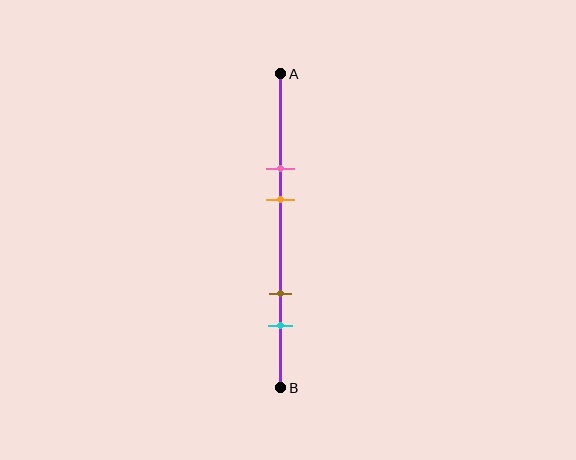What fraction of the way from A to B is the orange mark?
The orange mark is approximately 40% (0.4) of the way from A to B.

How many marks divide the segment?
There are 4 marks dividing the segment.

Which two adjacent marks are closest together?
The pink and orange marks are the closest adjacent pair.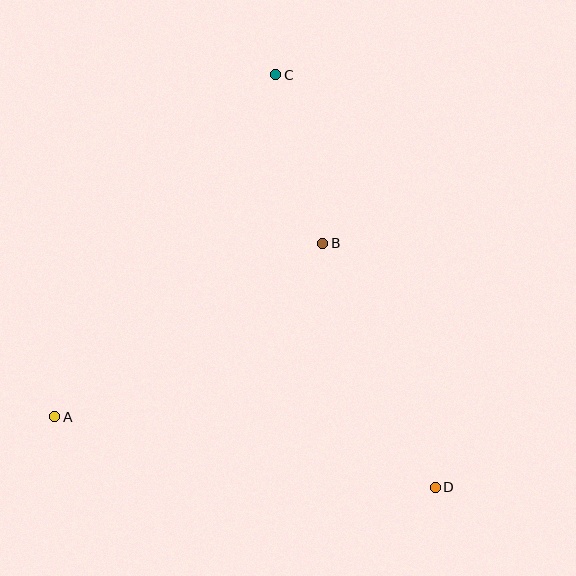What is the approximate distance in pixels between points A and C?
The distance between A and C is approximately 407 pixels.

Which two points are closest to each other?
Points B and C are closest to each other.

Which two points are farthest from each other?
Points C and D are farthest from each other.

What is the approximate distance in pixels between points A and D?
The distance between A and D is approximately 387 pixels.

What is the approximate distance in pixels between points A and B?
The distance between A and B is approximately 319 pixels.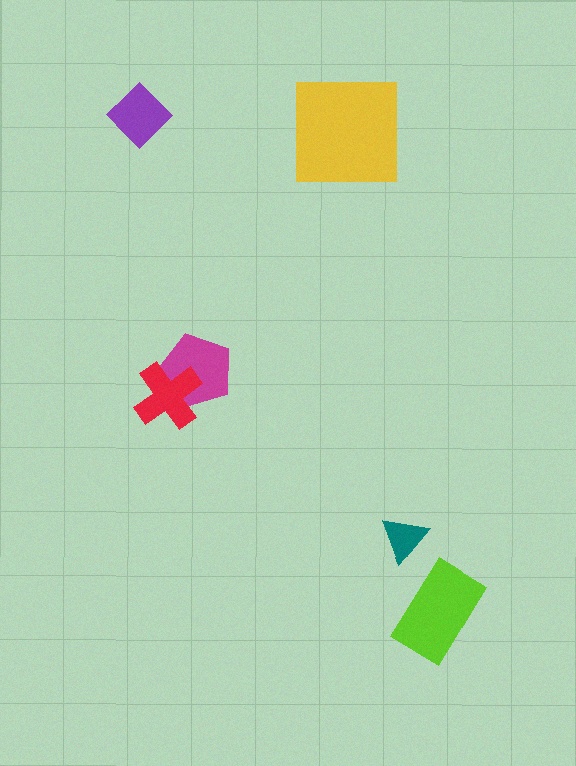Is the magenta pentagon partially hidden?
Yes, it is partially covered by another shape.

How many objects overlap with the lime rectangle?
0 objects overlap with the lime rectangle.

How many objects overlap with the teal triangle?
0 objects overlap with the teal triangle.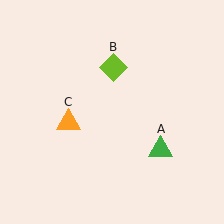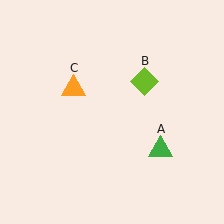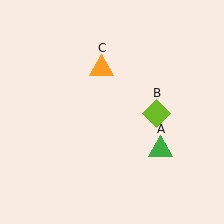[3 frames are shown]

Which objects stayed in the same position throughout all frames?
Green triangle (object A) remained stationary.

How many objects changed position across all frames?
2 objects changed position: lime diamond (object B), orange triangle (object C).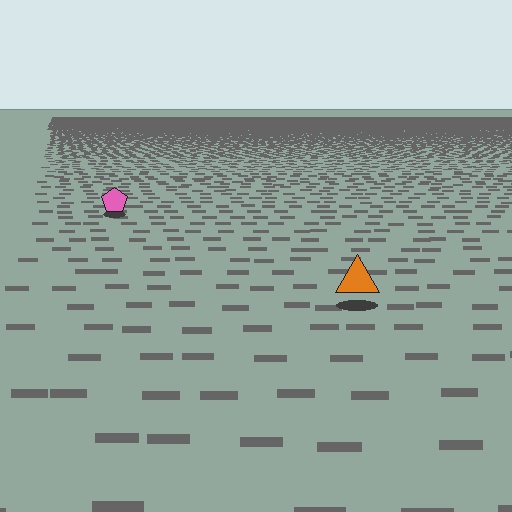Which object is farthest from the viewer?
The pink pentagon is farthest from the viewer. It appears smaller and the ground texture around it is denser.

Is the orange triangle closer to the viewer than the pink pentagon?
Yes. The orange triangle is closer — you can tell from the texture gradient: the ground texture is coarser near it.